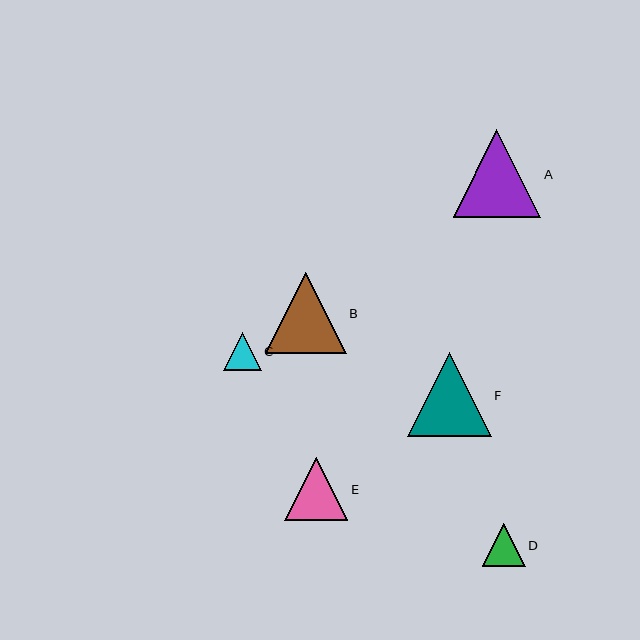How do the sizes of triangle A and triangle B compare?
Triangle A and triangle B are approximately the same size.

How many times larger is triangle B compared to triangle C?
Triangle B is approximately 2.1 times the size of triangle C.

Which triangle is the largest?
Triangle A is the largest with a size of approximately 87 pixels.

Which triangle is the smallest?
Triangle C is the smallest with a size of approximately 38 pixels.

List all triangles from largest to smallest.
From largest to smallest: A, F, B, E, D, C.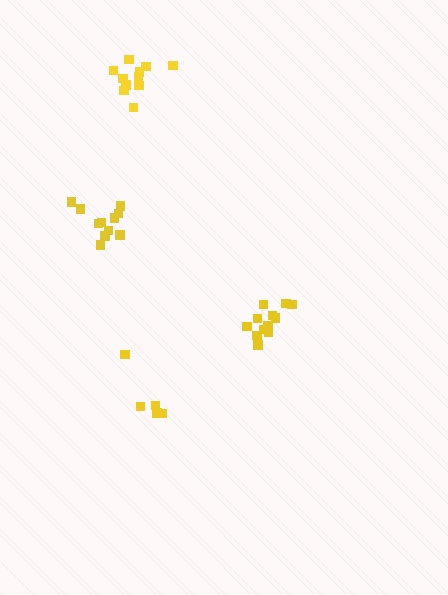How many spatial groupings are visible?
There are 4 spatial groupings.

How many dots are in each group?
Group 1: 11 dots, Group 2: 11 dots, Group 3: 6 dots, Group 4: 12 dots (40 total).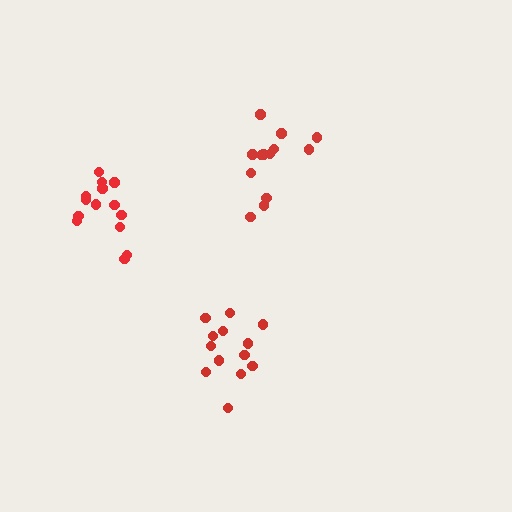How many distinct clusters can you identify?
There are 3 distinct clusters.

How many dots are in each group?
Group 1: 14 dots, Group 2: 13 dots, Group 3: 14 dots (41 total).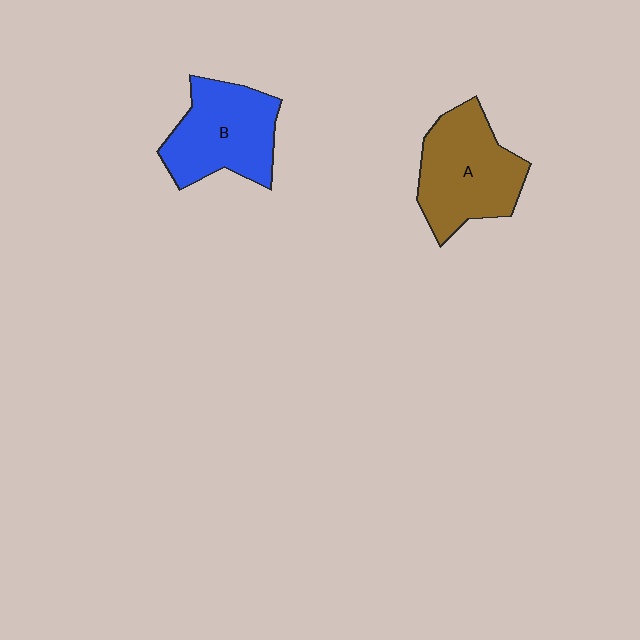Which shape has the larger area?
Shape A (brown).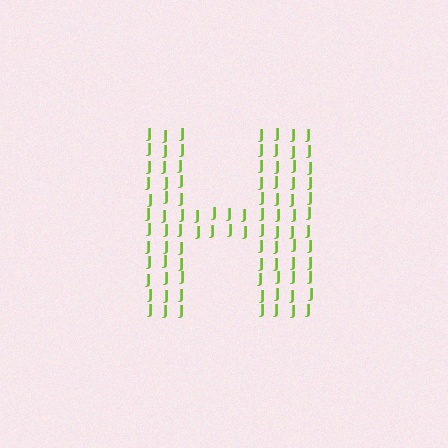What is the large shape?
The large shape is the letter H.